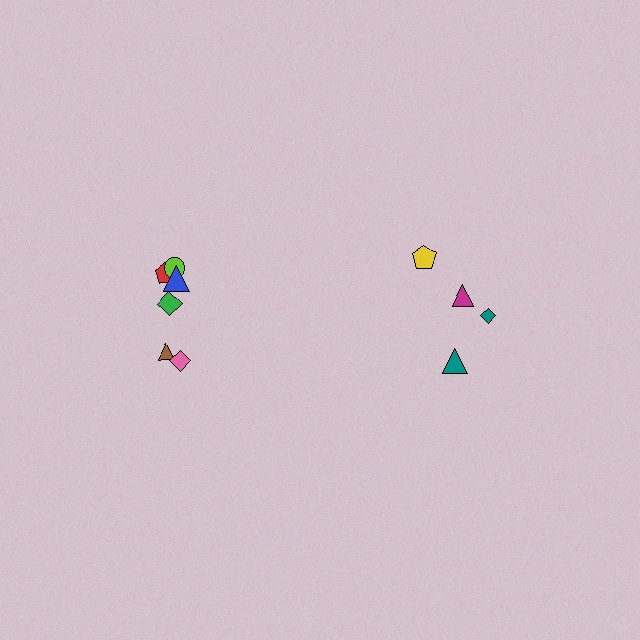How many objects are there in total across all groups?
There are 10 objects.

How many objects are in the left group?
There are 6 objects.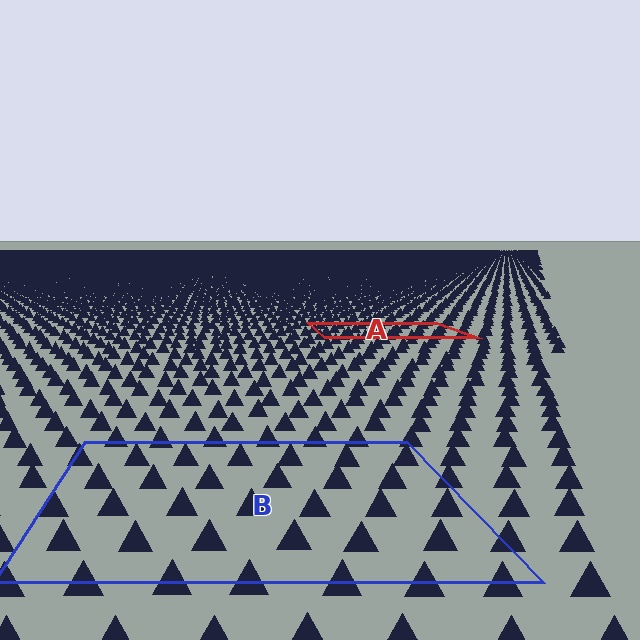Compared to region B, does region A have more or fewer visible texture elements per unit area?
Region A has more texture elements per unit area — they are packed more densely because it is farther away.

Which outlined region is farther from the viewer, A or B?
Region A is farther from the viewer — the texture elements inside it appear smaller and more densely packed.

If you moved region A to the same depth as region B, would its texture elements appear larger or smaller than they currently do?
They would appear larger. At a closer depth, the same texture elements are projected at a bigger on-screen size.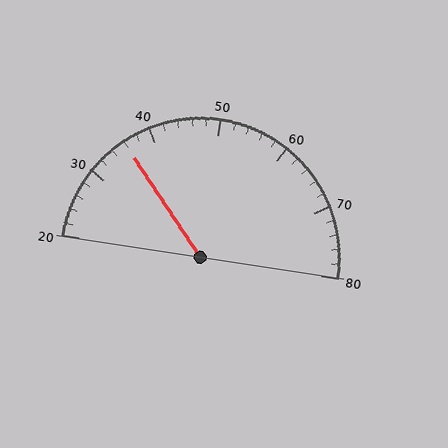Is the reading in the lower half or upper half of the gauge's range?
The reading is in the lower half of the range (20 to 80).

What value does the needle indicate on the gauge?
The needle indicates approximately 36.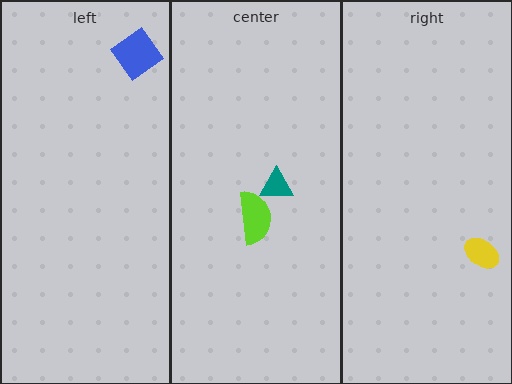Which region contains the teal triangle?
The center region.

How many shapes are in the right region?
1.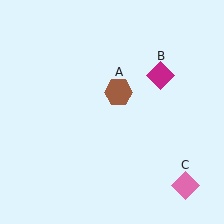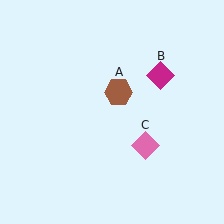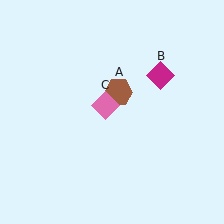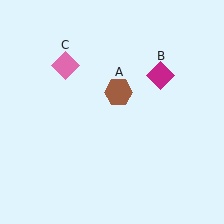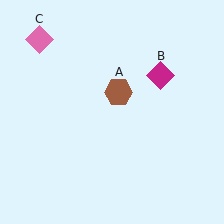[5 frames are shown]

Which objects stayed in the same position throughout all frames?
Brown hexagon (object A) and magenta diamond (object B) remained stationary.